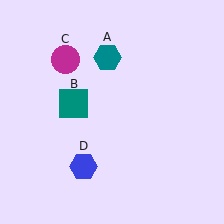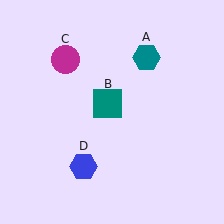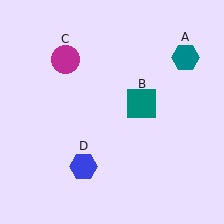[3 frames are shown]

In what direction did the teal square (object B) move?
The teal square (object B) moved right.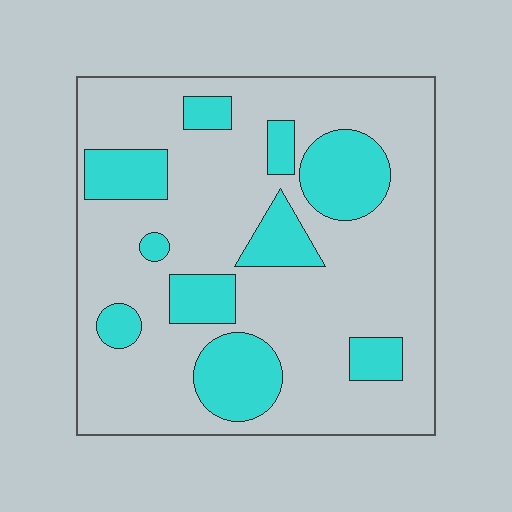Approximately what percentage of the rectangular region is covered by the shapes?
Approximately 25%.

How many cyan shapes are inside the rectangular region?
10.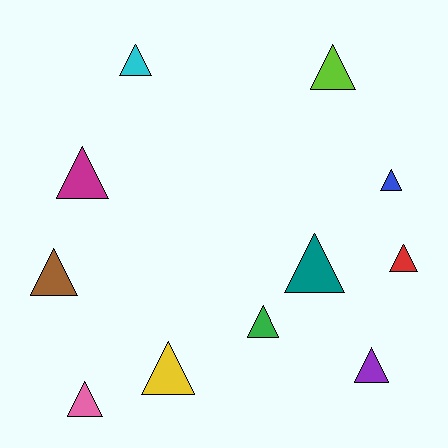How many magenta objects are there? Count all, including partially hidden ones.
There is 1 magenta object.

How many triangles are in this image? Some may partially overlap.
There are 11 triangles.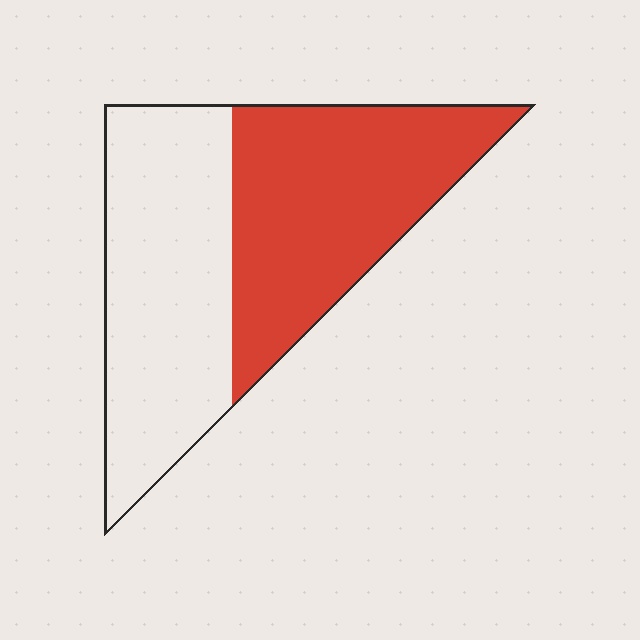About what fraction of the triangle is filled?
About one half (1/2).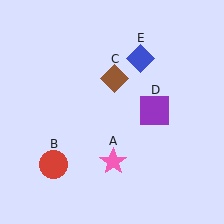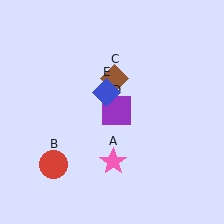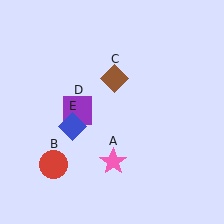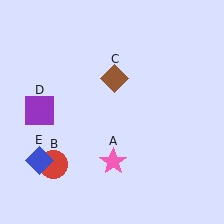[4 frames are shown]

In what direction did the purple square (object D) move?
The purple square (object D) moved left.